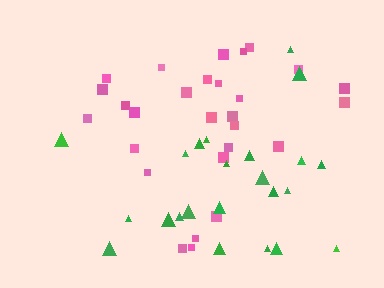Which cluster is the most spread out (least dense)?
Pink.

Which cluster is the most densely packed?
Green.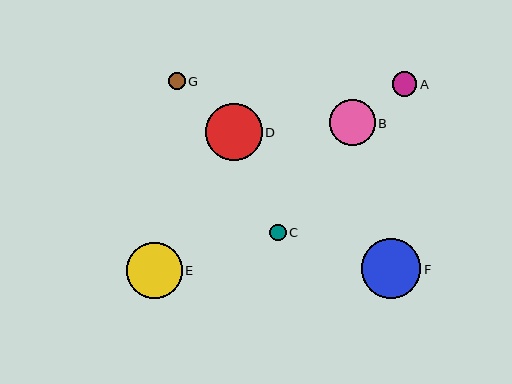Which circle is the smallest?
Circle C is the smallest with a size of approximately 16 pixels.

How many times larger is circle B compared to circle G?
Circle B is approximately 2.7 times the size of circle G.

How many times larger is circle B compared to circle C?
Circle B is approximately 2.8 times the size of circle C.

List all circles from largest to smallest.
From largest to smallest: F, D, E, B, A, G, C.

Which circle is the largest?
Circle F is the largest with a size of approximately 60 pixels.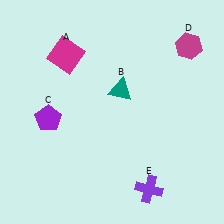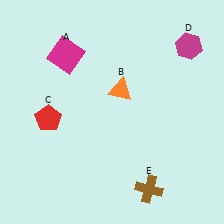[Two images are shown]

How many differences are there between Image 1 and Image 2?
There are 3 differences between the two images.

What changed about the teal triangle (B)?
In Image 1, B is teal. In Image 2, it changed to orange.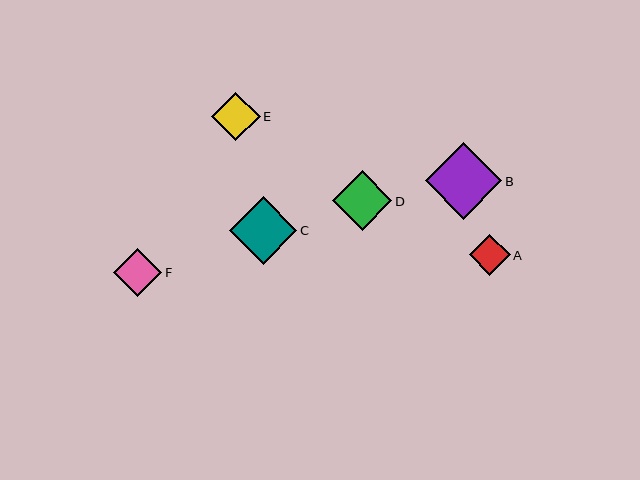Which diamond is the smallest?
Diamond A is the smallest with a size of approximately 41 pixels.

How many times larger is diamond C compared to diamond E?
Diamond C is approximately 1.4 times the size of diamond E.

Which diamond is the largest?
Diamond B is the largest with a size of approximately 77 pixels.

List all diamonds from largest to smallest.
From largest to smallest: B, C, D, E, F, A.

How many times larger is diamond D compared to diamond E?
Diamond D is approximately 1.2 times the size of diamond E.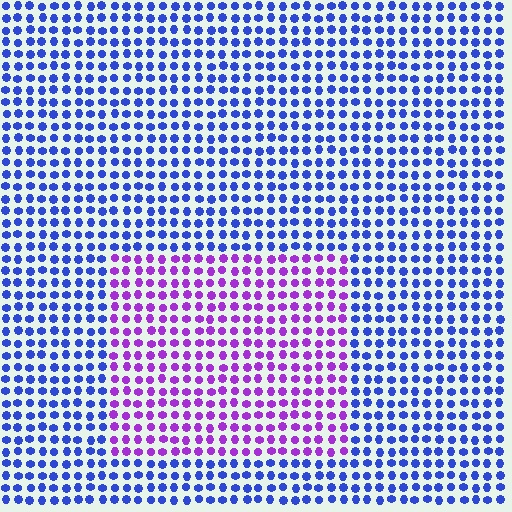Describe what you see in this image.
The image is filled with small blue elements in a uniform arrangement. A rectangle-shaped region is visible where the elements are tinted to a slightly different hue, forming a subtle color boundary.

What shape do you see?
I see a rectangle.